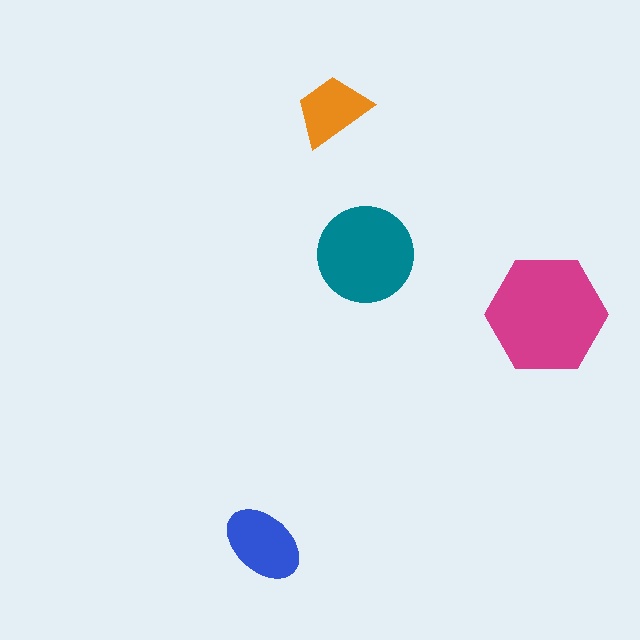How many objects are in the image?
There are 4 objects in the image.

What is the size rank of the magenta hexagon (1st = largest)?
1st.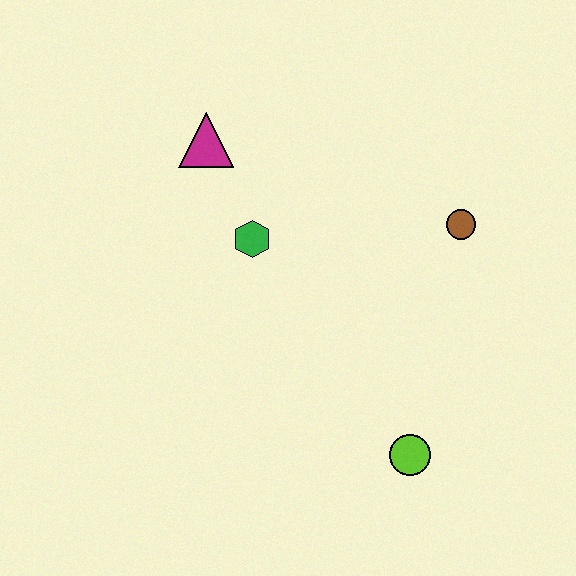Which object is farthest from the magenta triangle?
The lime circle is farthest from the magenta triangle.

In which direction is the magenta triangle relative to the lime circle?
The magenta triangle is above the lime circle.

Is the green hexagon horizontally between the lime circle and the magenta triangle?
Yes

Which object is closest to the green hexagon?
The magenta triangle is closest to the green hexagon.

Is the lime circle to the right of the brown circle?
No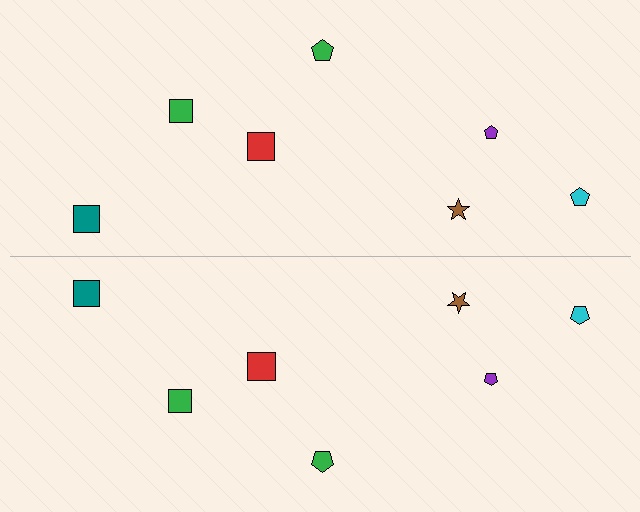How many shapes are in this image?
There are 14 shapes in this image.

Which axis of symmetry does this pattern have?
The pattern has a horizontal axis of symmetry running through the center of the image.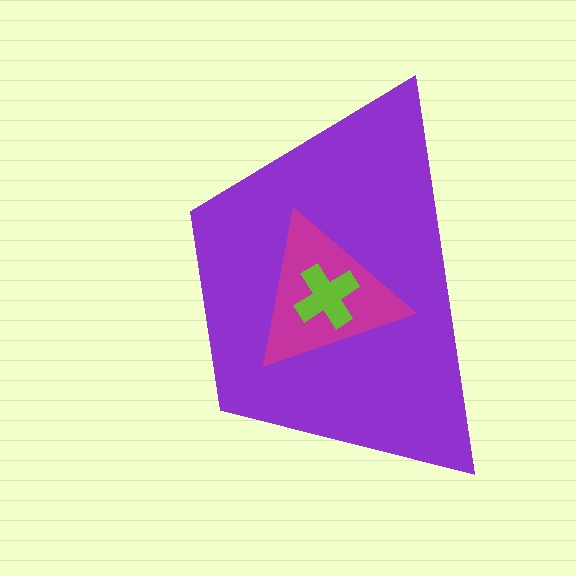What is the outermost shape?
The purple trapezoid.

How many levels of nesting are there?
3.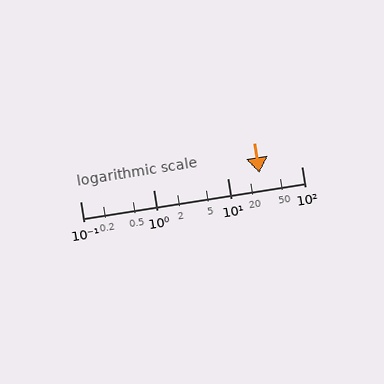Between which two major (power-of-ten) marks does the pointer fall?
The pointer is between 10 and 100.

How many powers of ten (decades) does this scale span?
The scale spans 3 decades, from 0.1 to 100.